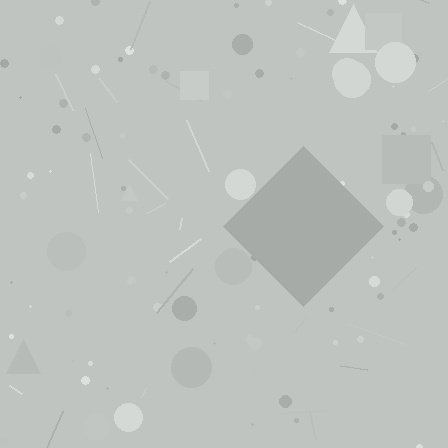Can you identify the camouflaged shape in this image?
The camouflaged shape is a diamond.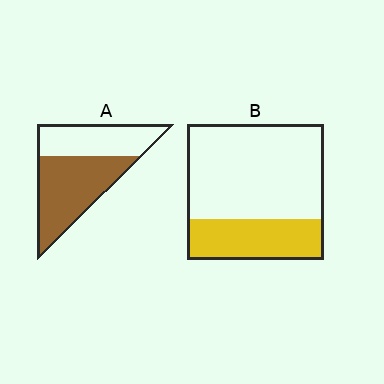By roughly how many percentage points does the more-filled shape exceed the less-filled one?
By roughly 30 percentage points (A over B).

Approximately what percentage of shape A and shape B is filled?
A is approximately 60% and B is approximately 30%.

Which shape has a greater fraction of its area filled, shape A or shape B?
Shape A.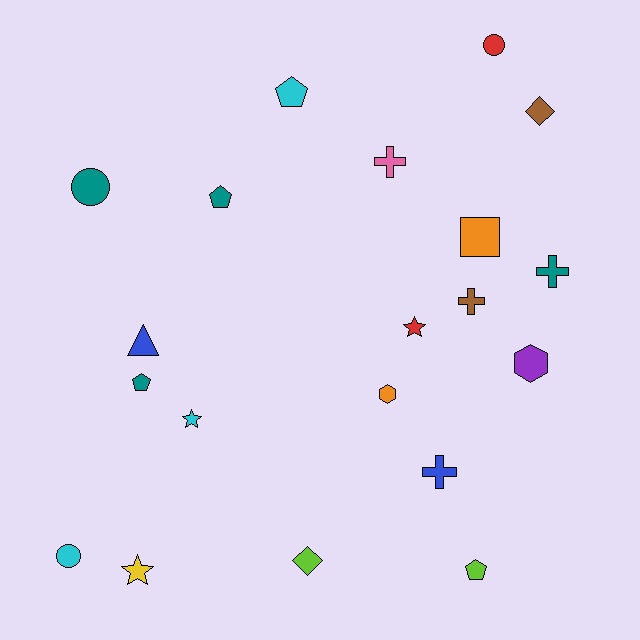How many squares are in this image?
There is 1 square.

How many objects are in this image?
There are 20 objects.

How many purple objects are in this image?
There is 1 purple object.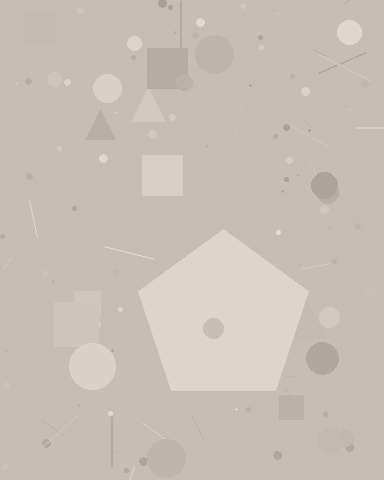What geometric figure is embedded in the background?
A pentagon is embedded in the background.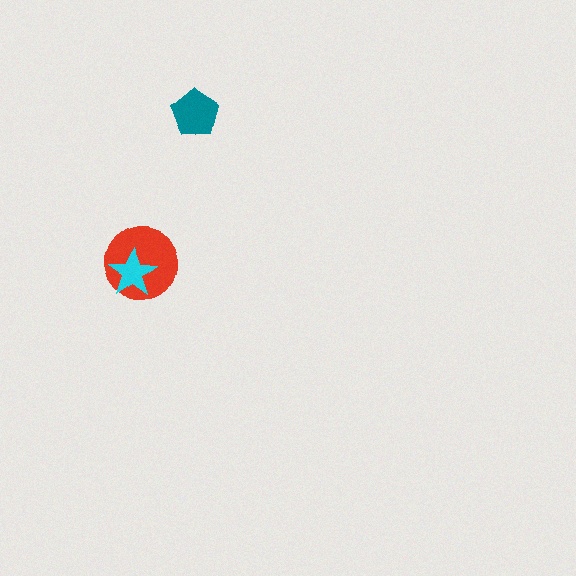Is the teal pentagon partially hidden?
No, no other shape covers it.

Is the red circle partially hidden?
Yes, it is partially covered by another shape.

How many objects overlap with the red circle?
1 object overlaps with the red circle.